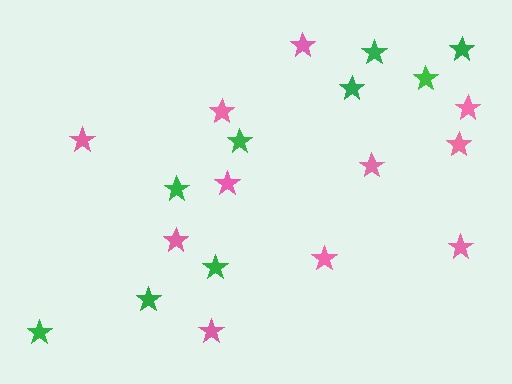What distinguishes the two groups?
There are 2 groups: one group of pink stars (11) and one group of green stars (9).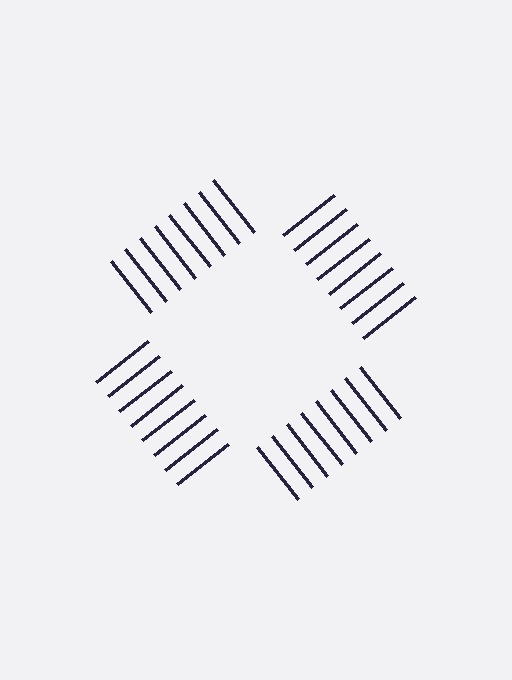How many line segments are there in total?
32 — 8 along each of the 4 edges.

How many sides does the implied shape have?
4 sides — the line-ends trace a square.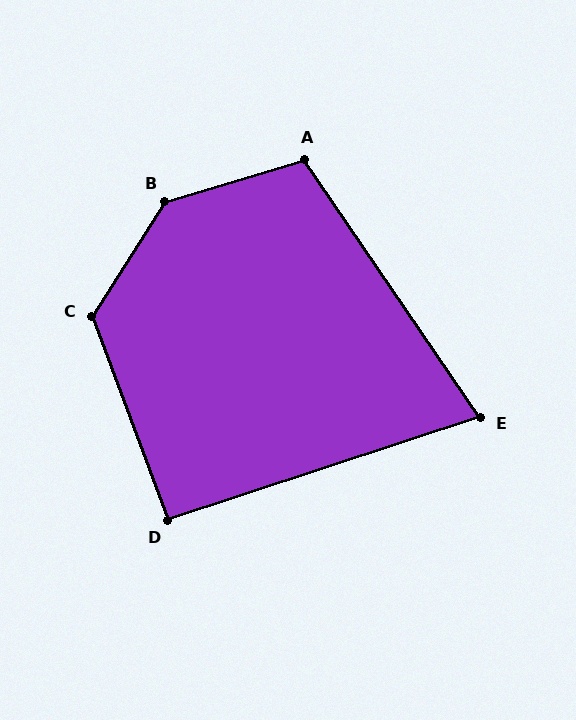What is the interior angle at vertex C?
Approximately 127 degrees (obtuse).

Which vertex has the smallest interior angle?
E, at approximately 74 degrees.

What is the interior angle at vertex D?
Approximately 92 degrees (approximately right).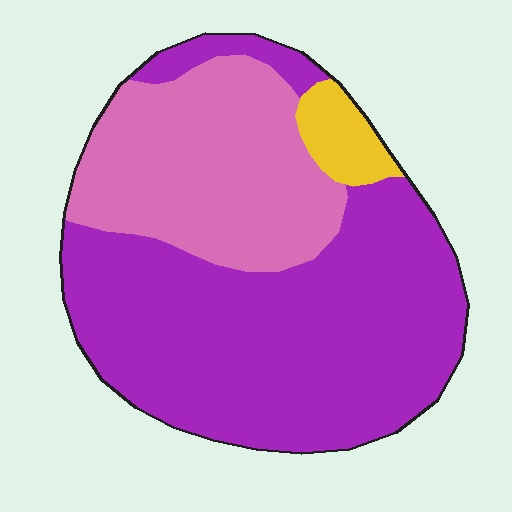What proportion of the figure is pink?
Pink takes up between a quarter and a half of the figure.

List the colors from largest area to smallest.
From largest to smallest: purple, pink, yellow.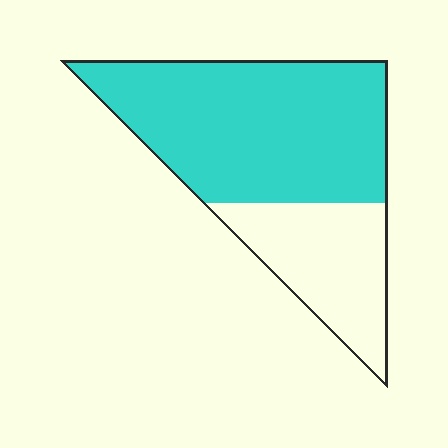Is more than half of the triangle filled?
Yes.